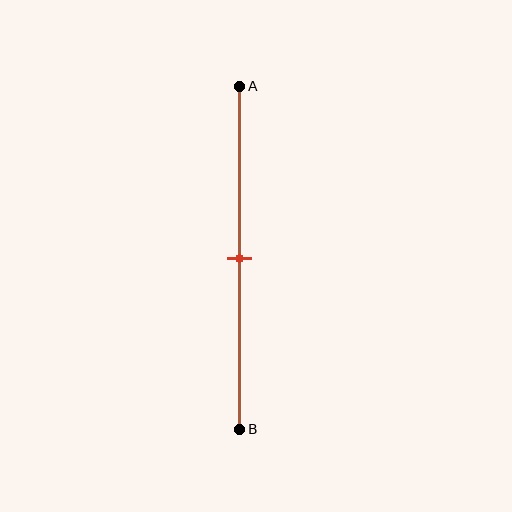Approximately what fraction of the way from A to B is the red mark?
The red mark is approximately 50% of the way from A to B.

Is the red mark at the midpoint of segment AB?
Yes, the mark is approximately at the midpoint.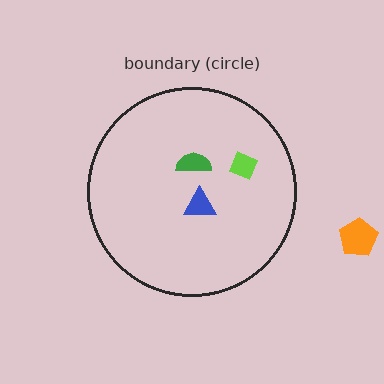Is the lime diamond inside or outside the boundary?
Inside.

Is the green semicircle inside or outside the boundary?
Inside.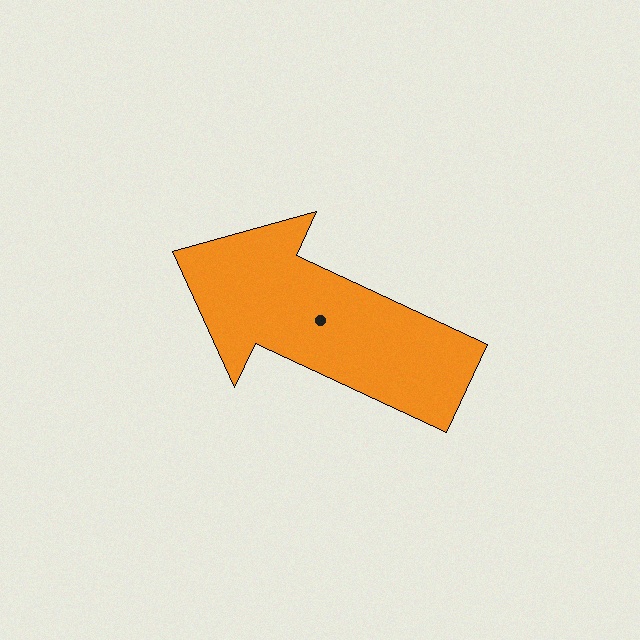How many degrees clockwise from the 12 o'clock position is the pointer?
Approximately 295 degrees.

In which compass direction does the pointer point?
Northwest.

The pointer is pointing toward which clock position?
Roughly 10 o'clock.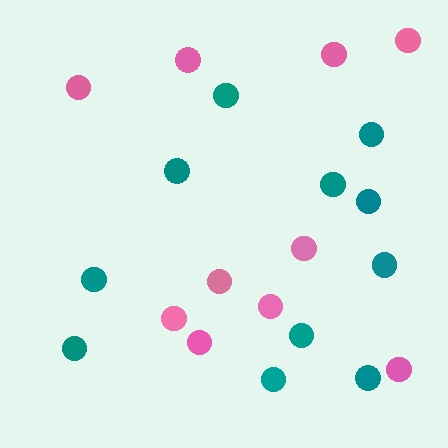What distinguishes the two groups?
There are 2 groups: one group of pink circles (10) and one group of teal circles (11).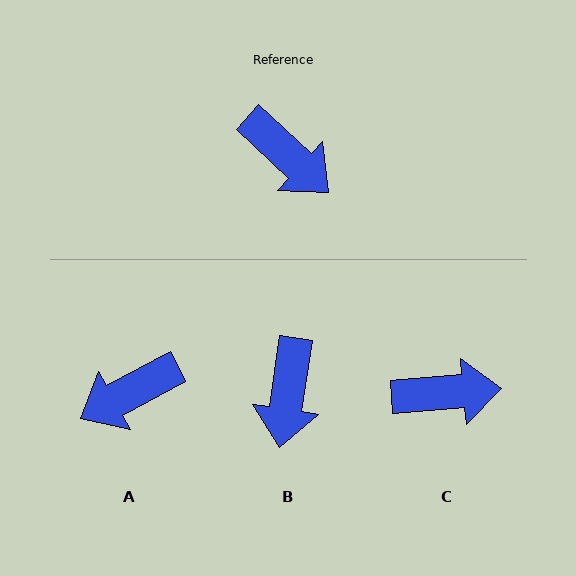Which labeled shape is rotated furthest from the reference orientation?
A, about 109 degrees away.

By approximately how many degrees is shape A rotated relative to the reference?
Approximately 109 degrees clockwise.